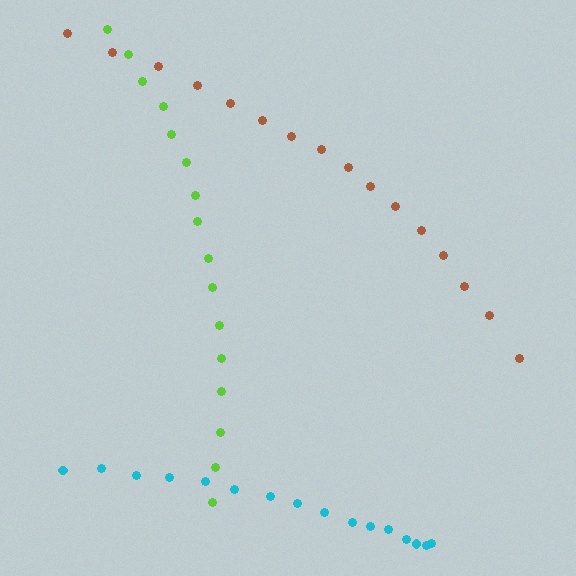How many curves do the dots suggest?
There are 3 distinct paths.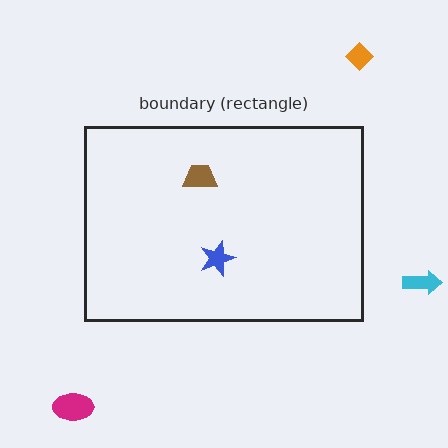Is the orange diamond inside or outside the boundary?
Outside.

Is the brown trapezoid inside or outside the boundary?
Inside.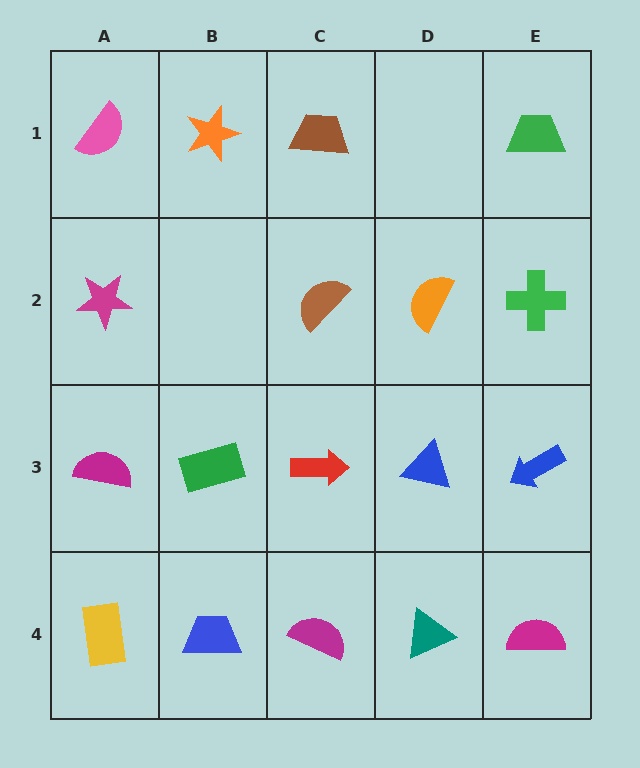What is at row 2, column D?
An orange semicircle.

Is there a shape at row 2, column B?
No, that cell is empty.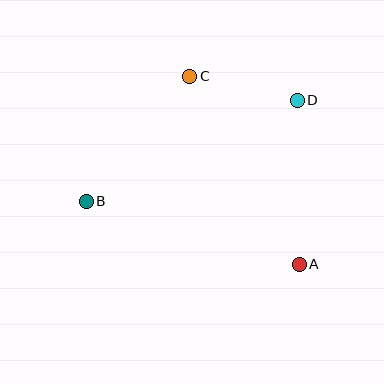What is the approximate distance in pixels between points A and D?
The distance between A and D is approximately 164 pixels.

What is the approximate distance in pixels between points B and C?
The distance between B and C is approximately 163 pixels.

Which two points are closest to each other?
Points C and D are closest to each other.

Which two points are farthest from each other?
Points B and D are farthest from each other.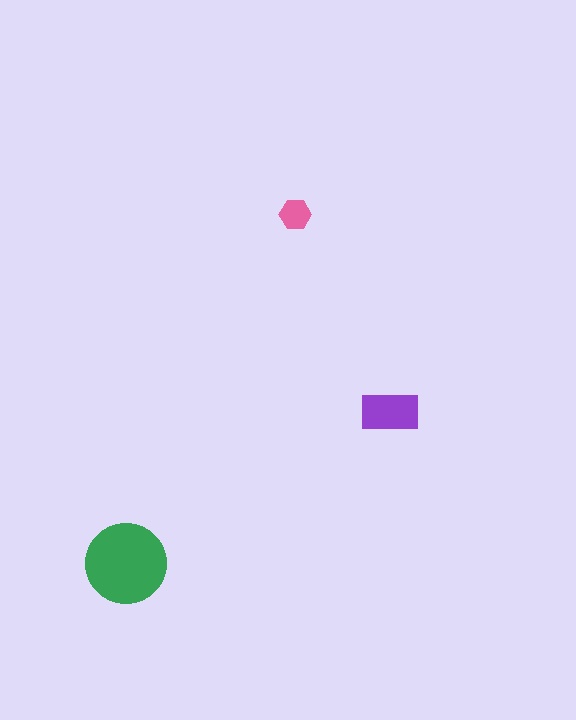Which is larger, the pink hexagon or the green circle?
The green circle.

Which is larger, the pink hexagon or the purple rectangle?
The purple rectangle.